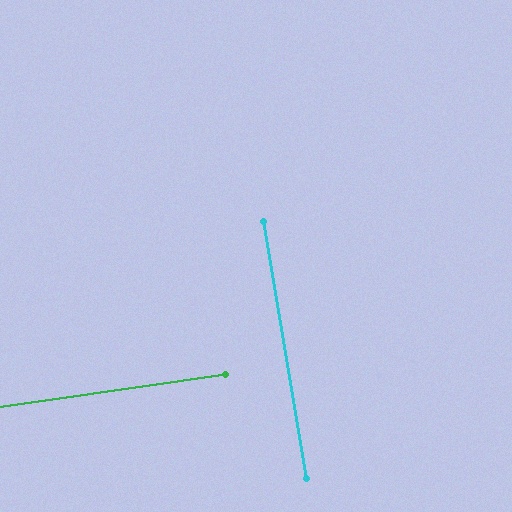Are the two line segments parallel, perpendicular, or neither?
Perpendicular — they meet at approximately 89°.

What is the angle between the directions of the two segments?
Approximately 89 degrees.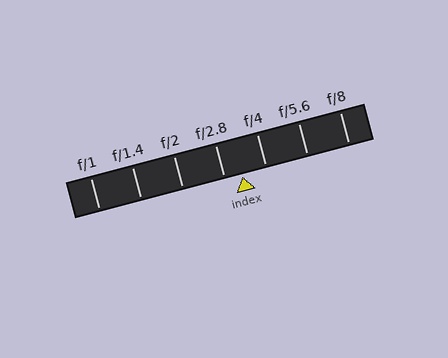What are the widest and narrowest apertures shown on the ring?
The widest aperture shown is f/1 and the narrowest is f/8.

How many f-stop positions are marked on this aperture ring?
There are 7 f-stop positions marked.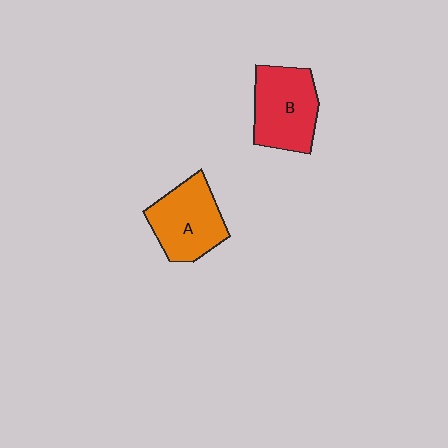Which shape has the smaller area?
Shape A (orange).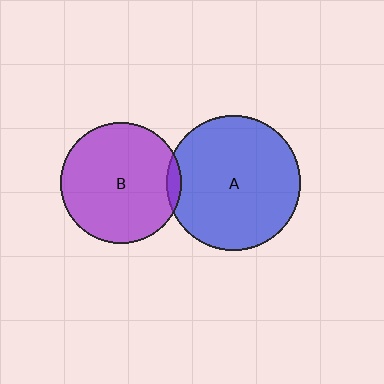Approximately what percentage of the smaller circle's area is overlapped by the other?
Approximately 5%.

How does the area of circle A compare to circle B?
Approximately 1.2 times.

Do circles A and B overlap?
Yes.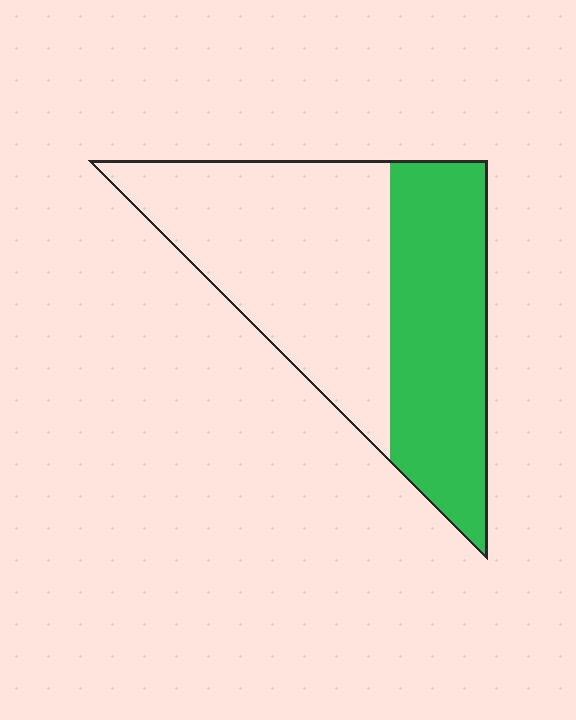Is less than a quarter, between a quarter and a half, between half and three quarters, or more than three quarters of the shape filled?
Between a quarter and a half.